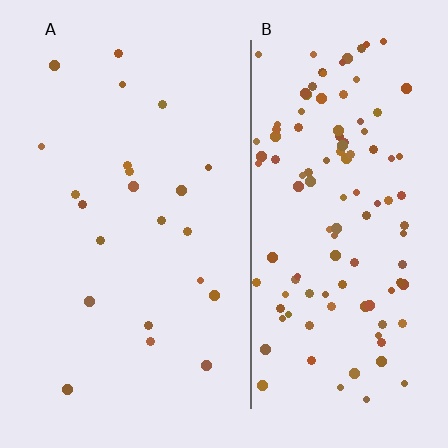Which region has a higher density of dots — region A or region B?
B (the right).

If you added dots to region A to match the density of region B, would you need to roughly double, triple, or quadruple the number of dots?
Approximately quadruple.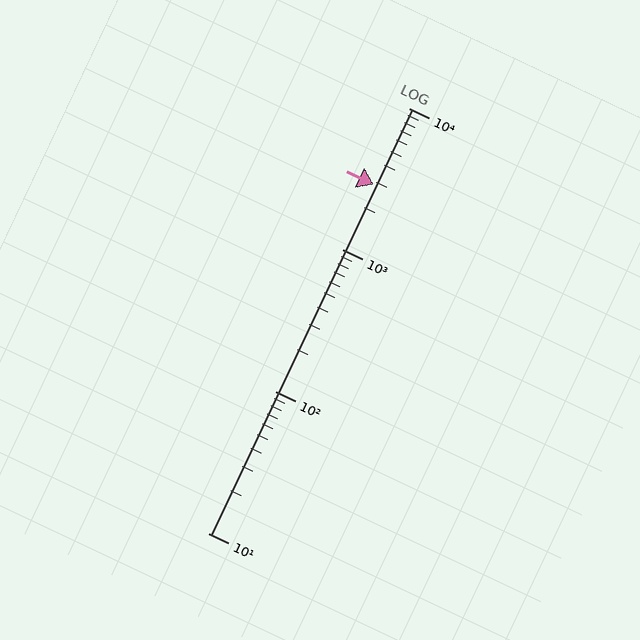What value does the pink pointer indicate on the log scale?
The pointer indicates approximately 2900.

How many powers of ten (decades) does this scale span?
The scale spans 3 decades, from 10 to 10000.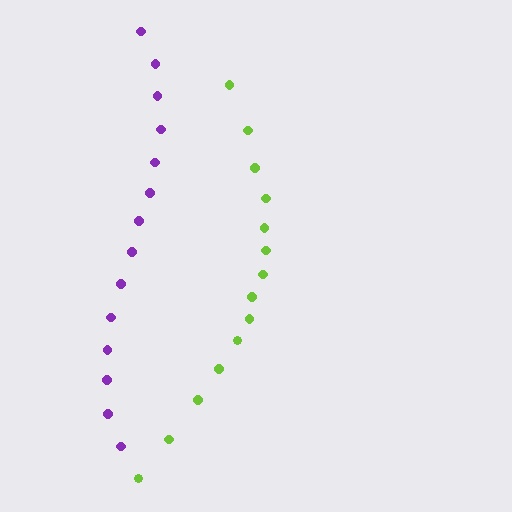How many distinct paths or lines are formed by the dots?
There are 2 distinct paths.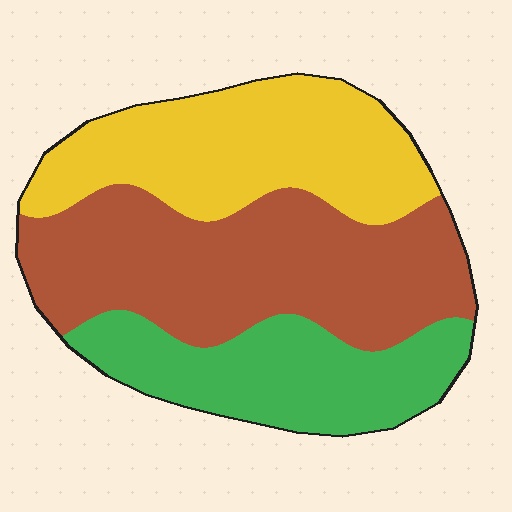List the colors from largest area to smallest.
From largest to smallest: brown, yellow, green.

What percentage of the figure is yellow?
Yellow covers around 30% of the figure.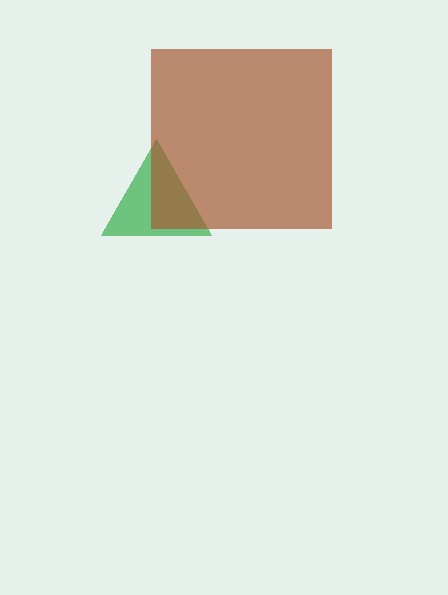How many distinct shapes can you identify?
There are 2 distinct shapes: a green triangle, a brown square.